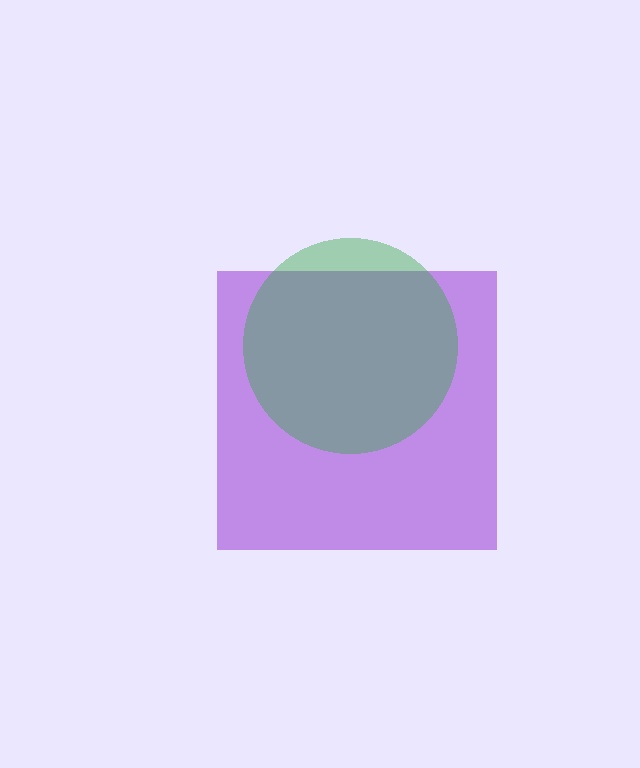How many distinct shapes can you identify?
There are 2 distinct shapes: a purple square, a green circle.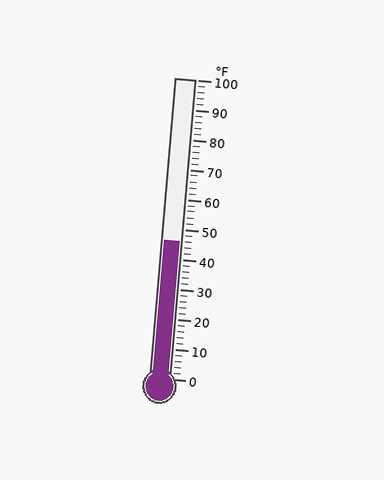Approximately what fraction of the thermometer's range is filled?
The thermometer is filled to approximately 45% of its range.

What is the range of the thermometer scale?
The thermometer scale ranges from 0°F to 100°F.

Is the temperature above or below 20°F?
The temperature is above 20°F.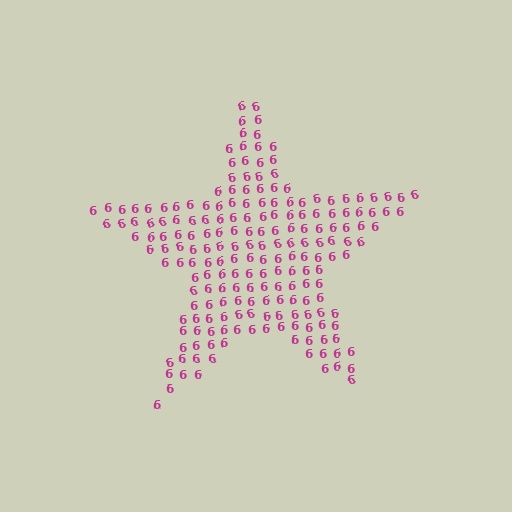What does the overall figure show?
The overall figure shows a star.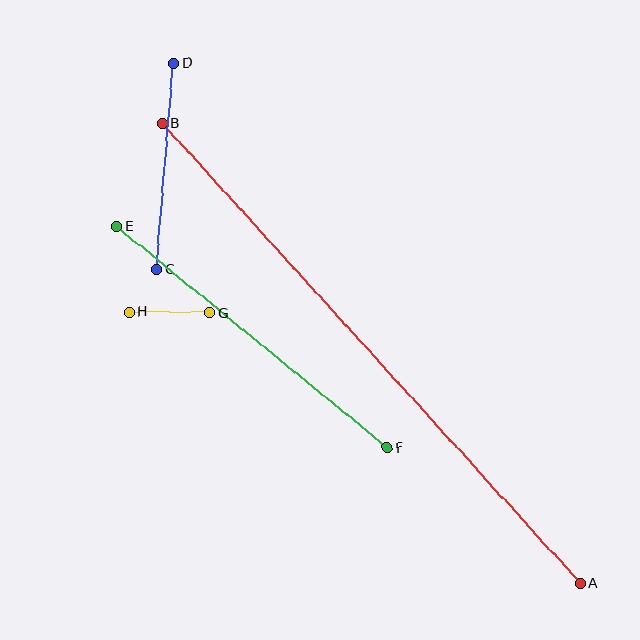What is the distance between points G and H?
The distance is approximately 80 pixels.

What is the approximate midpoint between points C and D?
The midpoint is at approximately (165, 166) pixels.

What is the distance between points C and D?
The distance is approximately 207 pixels.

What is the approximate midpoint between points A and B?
The midpoint is at approximately (371, 353) pixels.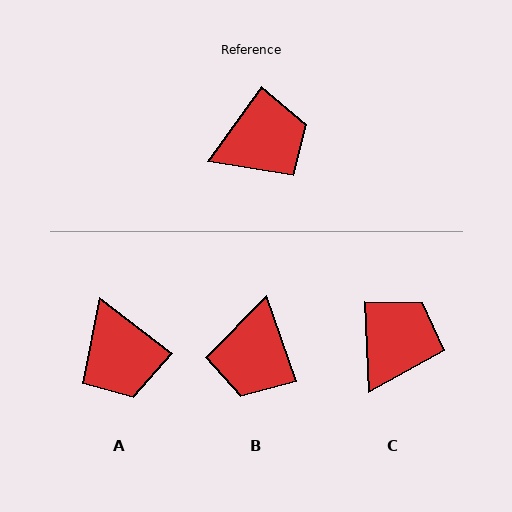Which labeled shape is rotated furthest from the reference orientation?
B, about 125 degrees away.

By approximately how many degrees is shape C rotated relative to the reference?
Approximately 39 degrees counter-clockwise.